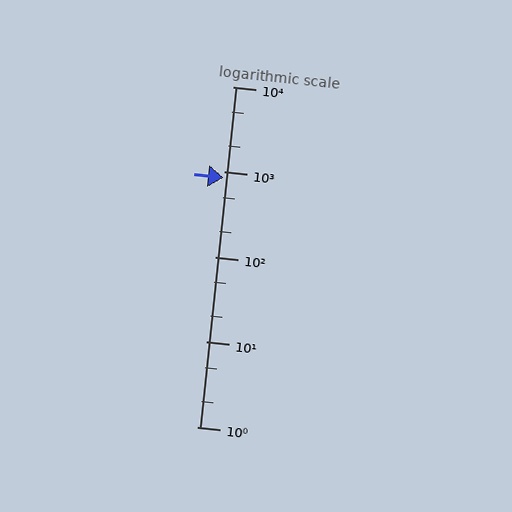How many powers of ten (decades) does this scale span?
The scale spans 4 decades, from 1 to 10000.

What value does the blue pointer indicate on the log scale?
The pointer indicates approximately 840.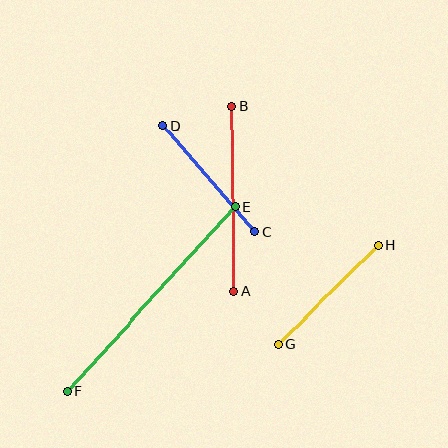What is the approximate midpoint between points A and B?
The midpoint is at approximately (233, 199) pixels.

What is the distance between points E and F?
The distance is approximately 250 pixels.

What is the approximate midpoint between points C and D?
The midpoint is at approximately (209, 179) pixels.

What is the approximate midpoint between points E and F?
The midpoint is at approximately (151, 299) pixels.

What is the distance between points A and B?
The distance is approximately 185 pixels.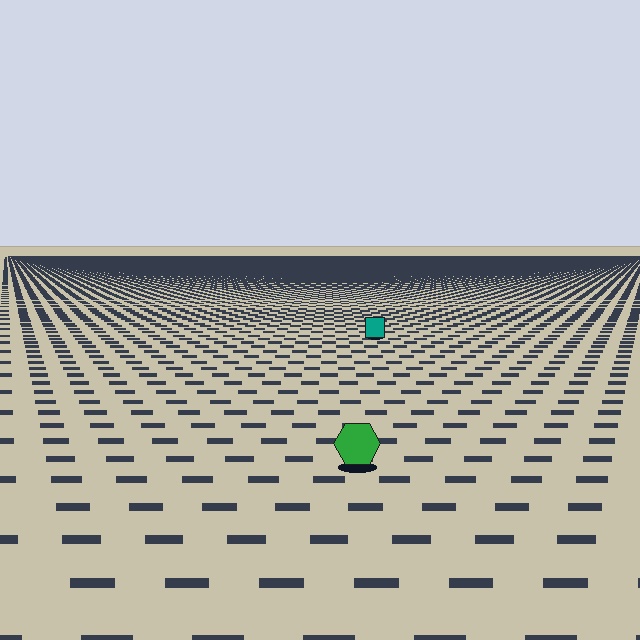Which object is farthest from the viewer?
The teal square is farthest from the viewer. It appears smaller and the ground texture around it is denser.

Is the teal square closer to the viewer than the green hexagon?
No. The green hexagon is closer — you can tell from the texture gradient: the ground texture is coarser near it.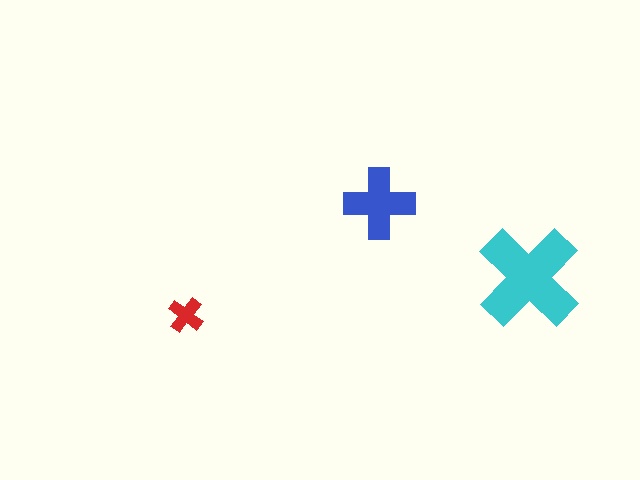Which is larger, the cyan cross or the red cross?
The cyan one.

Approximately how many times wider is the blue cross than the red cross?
About 2 times wider.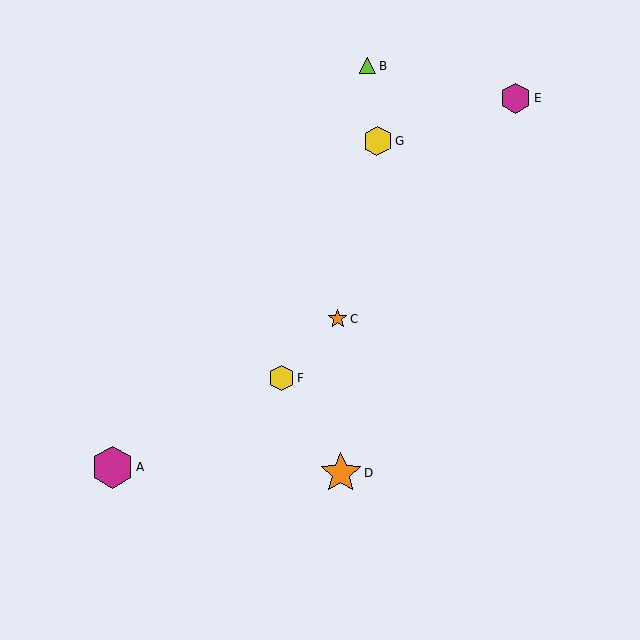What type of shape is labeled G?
Shape G is a yellow hexagon.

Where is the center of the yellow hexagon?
The center of the yellow hexagon is at (281, 378).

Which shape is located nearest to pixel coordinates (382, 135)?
The yellow hexagon (labeled G) at (377, 141) is nearest to that location.